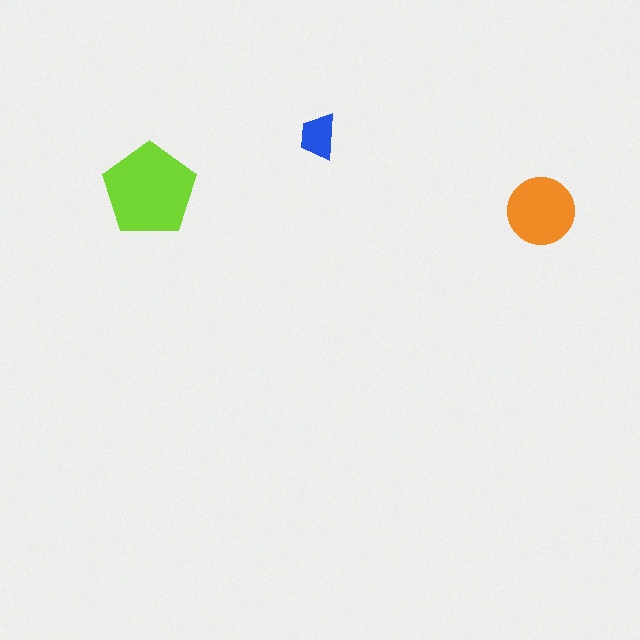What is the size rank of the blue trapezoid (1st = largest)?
3rd.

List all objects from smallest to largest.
The blue trapezoid, the orange circle, the lime pentagon.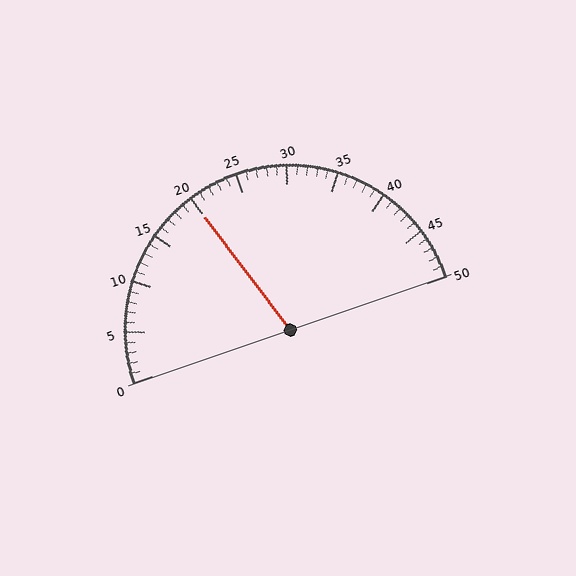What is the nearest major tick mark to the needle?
The nearest major tick mark is 20.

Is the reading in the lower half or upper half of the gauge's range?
The reading is in the lower half of the range (0 to 50).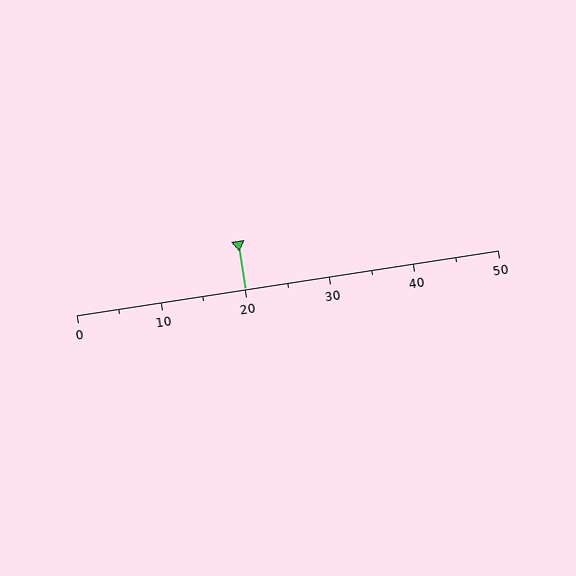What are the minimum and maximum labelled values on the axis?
The axis runs from 0 to 50.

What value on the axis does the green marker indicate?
The marker indicates approximately 20.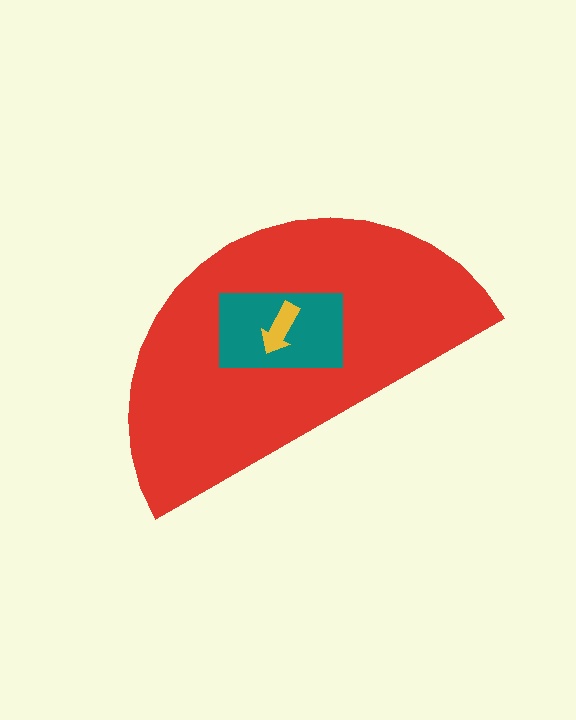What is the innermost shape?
The yellow arrow.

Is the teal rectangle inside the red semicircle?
Yes.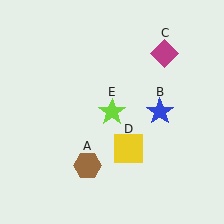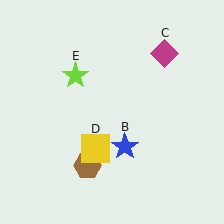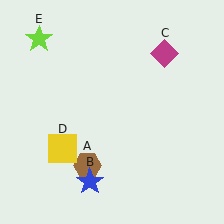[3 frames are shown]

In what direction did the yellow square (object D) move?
The yellow square (object D) moved left.